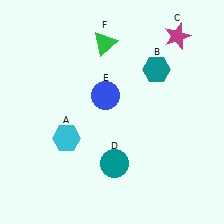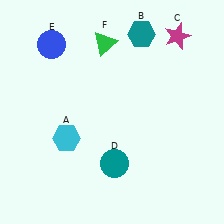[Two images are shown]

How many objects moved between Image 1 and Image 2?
2 objects moved between the two images.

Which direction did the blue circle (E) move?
The blue circle (E) moved left.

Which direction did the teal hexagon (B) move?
The teal hexagon (B) moved up.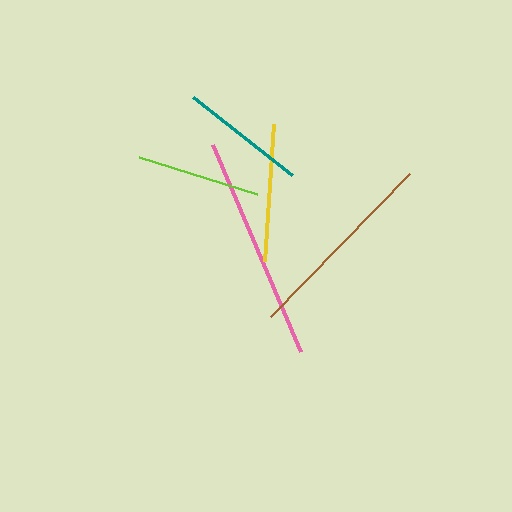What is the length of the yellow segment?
The yellow segment is approximately 137 pixels long.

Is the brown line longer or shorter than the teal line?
The brown line is longer than the teal line.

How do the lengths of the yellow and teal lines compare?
The yellow and teal lines are approximately the same length.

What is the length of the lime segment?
The lime segment is approximately 124 pixels long.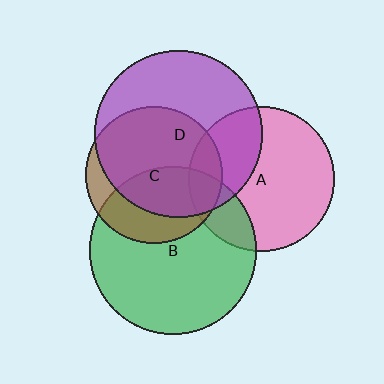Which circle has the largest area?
Circle D (purple).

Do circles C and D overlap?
Yes.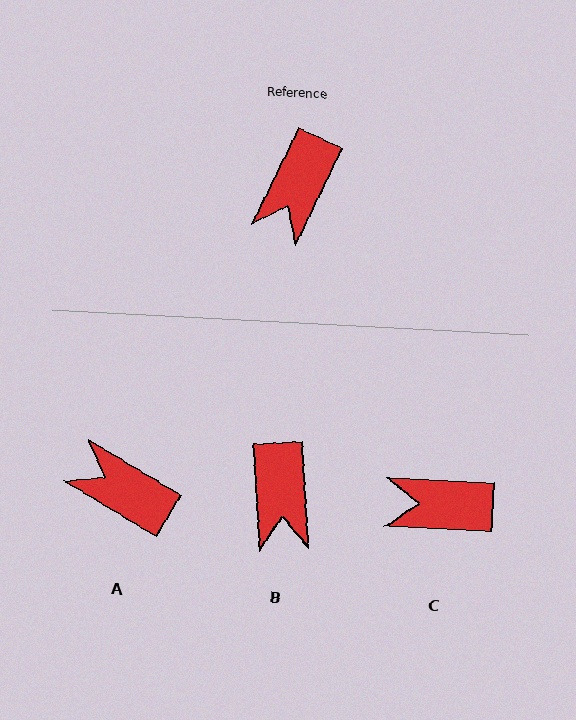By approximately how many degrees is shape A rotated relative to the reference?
Approximately 95 degrees clockwise.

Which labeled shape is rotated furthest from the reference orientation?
A, about 95 degrees away.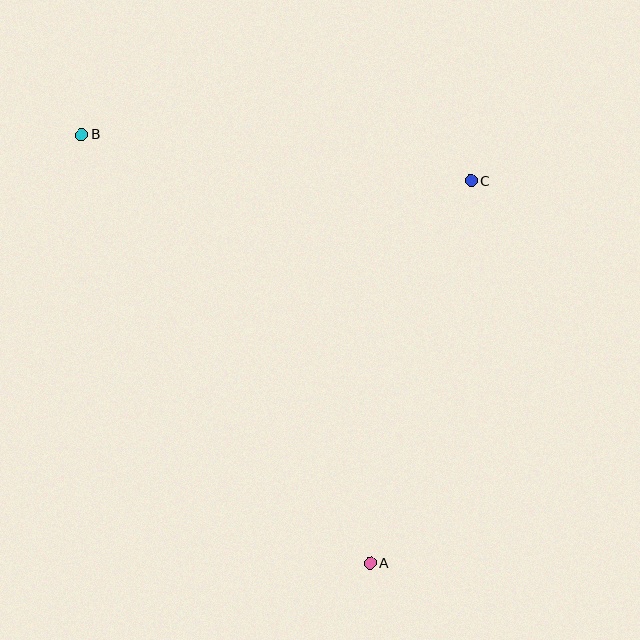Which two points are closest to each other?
Points B and C are closest to each other.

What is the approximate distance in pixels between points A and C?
The distance between A and C is approximately 396 pixels.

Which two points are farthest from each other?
Points A and B are farthest from each other.